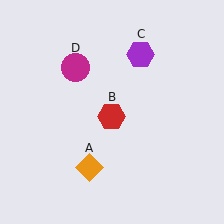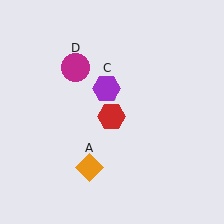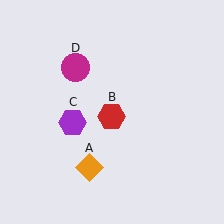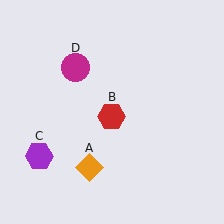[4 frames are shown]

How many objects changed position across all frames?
1 object changed position: purple hexagon (object C).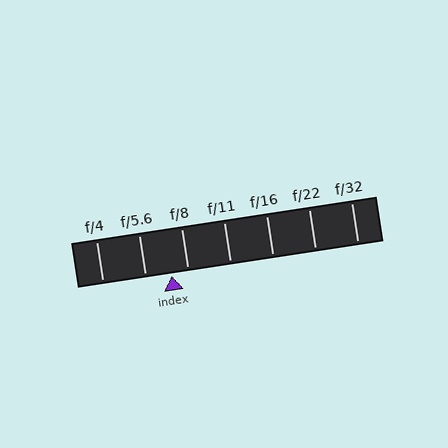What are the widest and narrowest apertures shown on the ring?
The widest aperture shown is f/4 and the narrowest is f/32.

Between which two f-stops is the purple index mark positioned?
The index mark is between f/5.6 and f/8.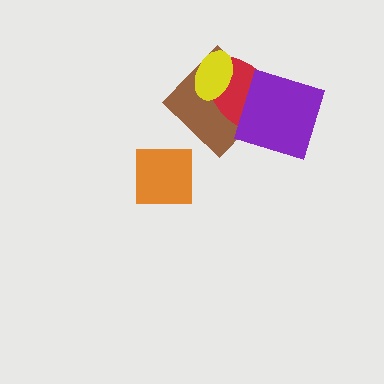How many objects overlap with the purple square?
2 objects overlap with the purple square.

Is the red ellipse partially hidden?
Yes, it is partially covered by another shape.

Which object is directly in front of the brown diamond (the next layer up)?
The red ellipse is directly in front of the brown diamond.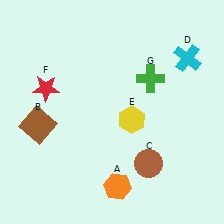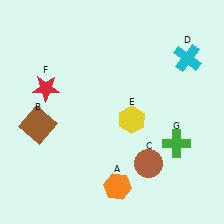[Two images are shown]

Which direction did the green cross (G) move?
The green cross (G) moved down.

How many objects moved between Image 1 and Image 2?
1 object moved between the two images.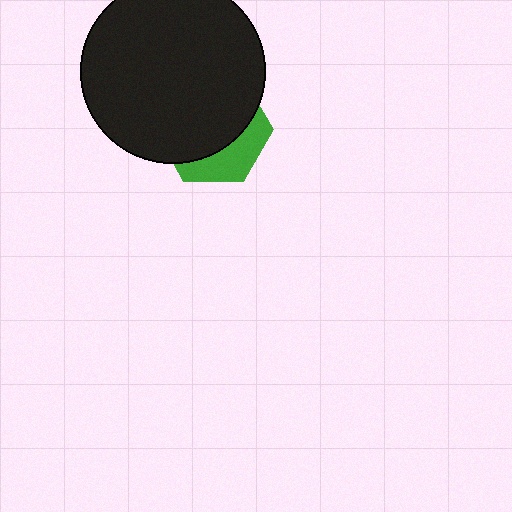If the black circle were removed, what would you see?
You would see the complete green hexagon.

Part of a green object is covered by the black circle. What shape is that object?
It is a hexagon.